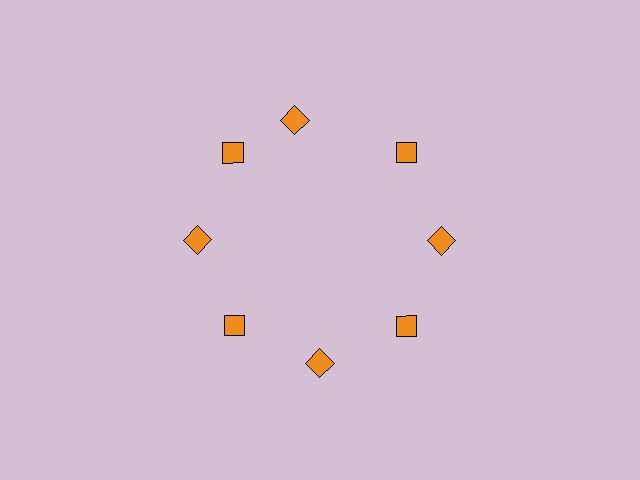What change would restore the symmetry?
The symmetry would be restored by rotating it back into even spacing with its neighbors so that all 8 diamonds sit at equal angles and equal distance from the center.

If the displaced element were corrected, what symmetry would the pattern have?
It would have 8-fold rotational symmetry — the pattern would map onto itself every 45 degrees.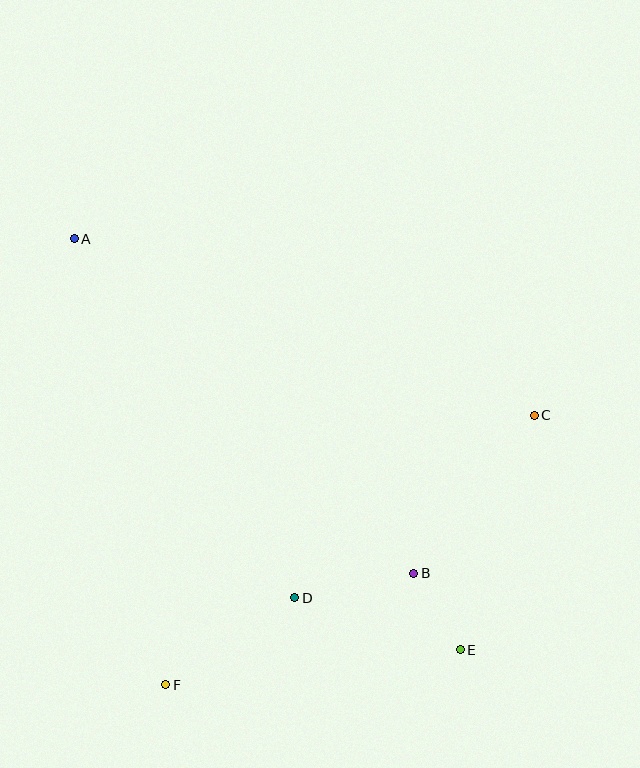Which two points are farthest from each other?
Points A and E are farthest from each other.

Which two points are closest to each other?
Points B and E are closest to each other.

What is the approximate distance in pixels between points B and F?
The distance between B and F is approximately 272 pixels.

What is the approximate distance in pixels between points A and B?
The distance between A and B is approximately 477 pixels.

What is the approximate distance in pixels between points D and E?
The distance between D and E is approximately 173 pixels.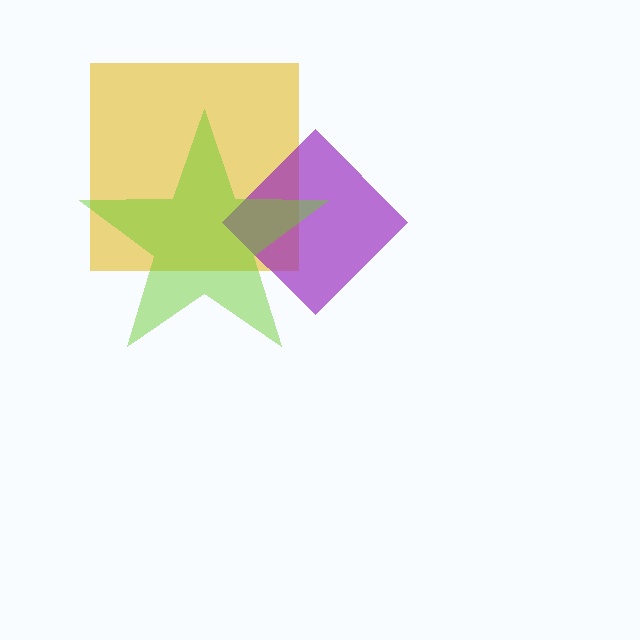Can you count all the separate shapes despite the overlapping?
Yes, there are 3 separate shapes.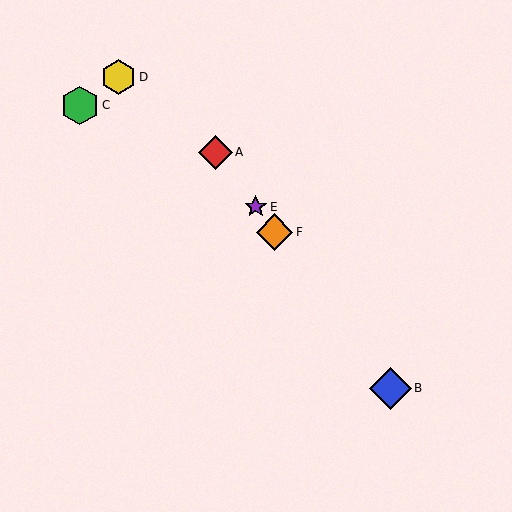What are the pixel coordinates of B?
Object B is at (390, 388).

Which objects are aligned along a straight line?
Objects A, B, E, F are aligned along a straight line.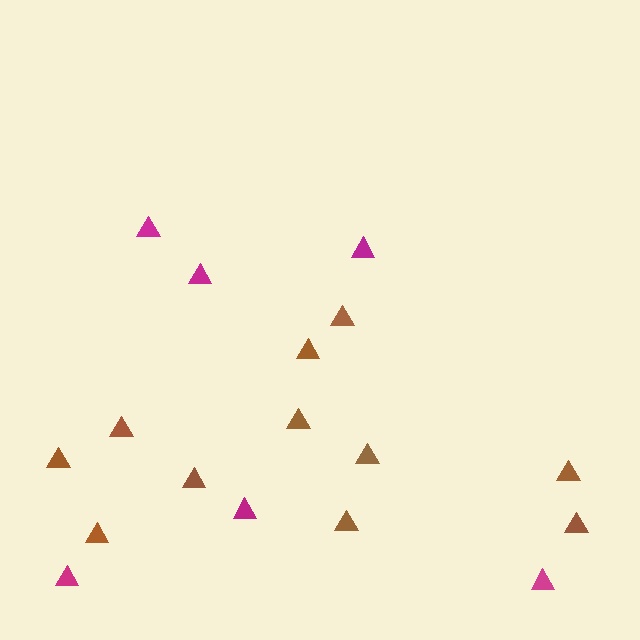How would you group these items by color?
There are 2 groups: one group of magenta triangles (6) and one group of brown triangles (11).